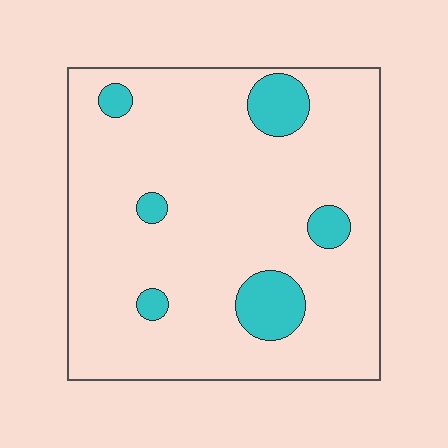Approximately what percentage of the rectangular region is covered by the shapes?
Approximately 10%.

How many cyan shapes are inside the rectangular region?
6.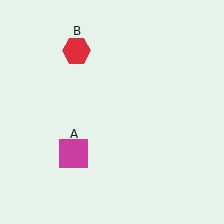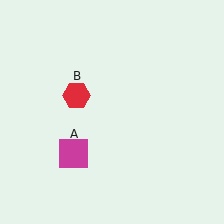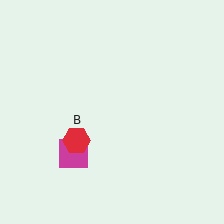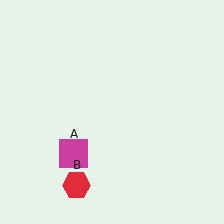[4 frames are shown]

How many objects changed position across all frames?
1 object changed position: red hexagon (object B).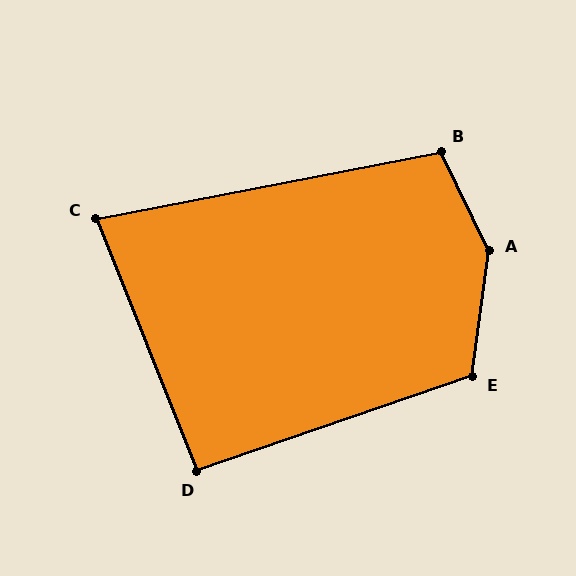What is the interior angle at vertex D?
Approximately 93 degrees (approximately right).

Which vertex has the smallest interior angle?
C, at approximately 79 degrees.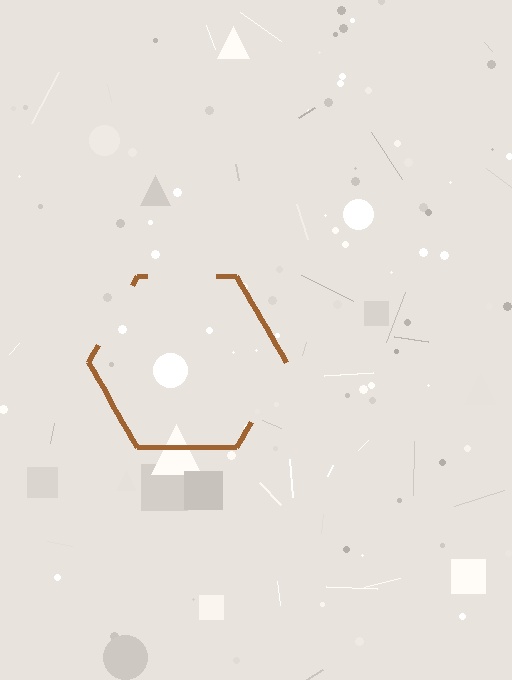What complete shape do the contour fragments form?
The contour fragments form a hexagon.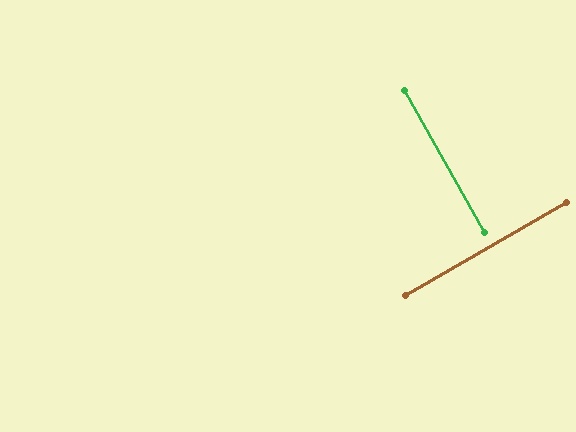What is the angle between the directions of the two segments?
Approximately 89 degrees.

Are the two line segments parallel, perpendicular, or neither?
Perpendicular — they meet at approximately 89°.